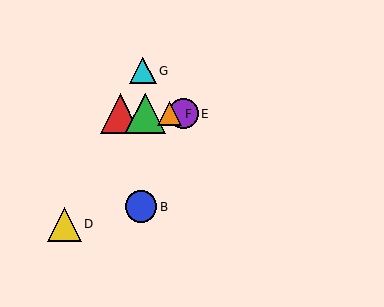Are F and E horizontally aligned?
Yes, both are at y≈114.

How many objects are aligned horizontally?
4 objects (A, C, E, F) are aligned horizontally.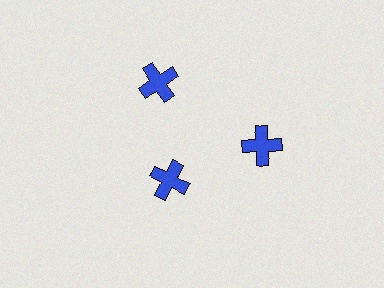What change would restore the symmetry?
The symmetry would be restored by moving it outward, back onto the ring so that all 3 crosses sit at equal angles and equal distance from the center.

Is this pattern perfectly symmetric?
No. The 3 blue crosses are arranged in a ring, but one element near the 7 o'clock position is pulled inward toward the center, breaking the 3-fold rotational symmetry.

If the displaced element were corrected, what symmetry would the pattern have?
It would have 3-fold rotational symmetry — the pattern would map onto itself every 120 degrees.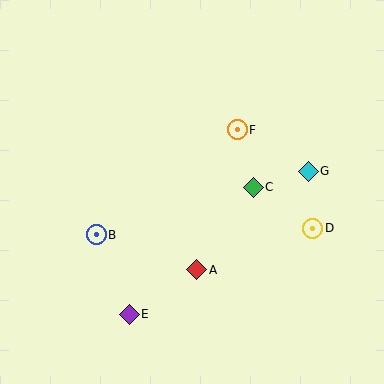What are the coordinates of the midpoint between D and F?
The midpoint between D and F is at (275, 179).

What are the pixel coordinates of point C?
Point C is at (253, 187).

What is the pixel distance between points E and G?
The distance between E and G is 229 pixels.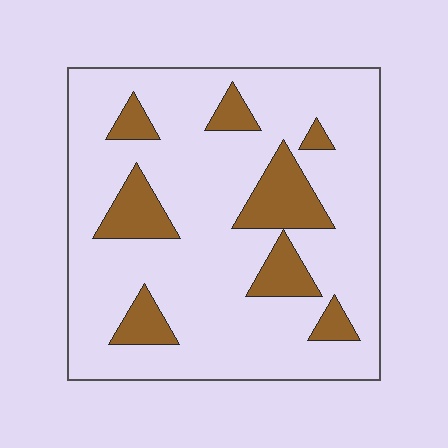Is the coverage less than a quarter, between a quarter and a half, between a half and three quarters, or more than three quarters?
Less than a quarter.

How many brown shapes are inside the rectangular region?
8.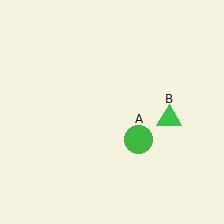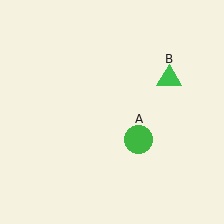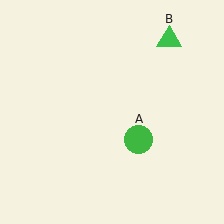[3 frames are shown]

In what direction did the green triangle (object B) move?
The green triangle (object B) moved up.